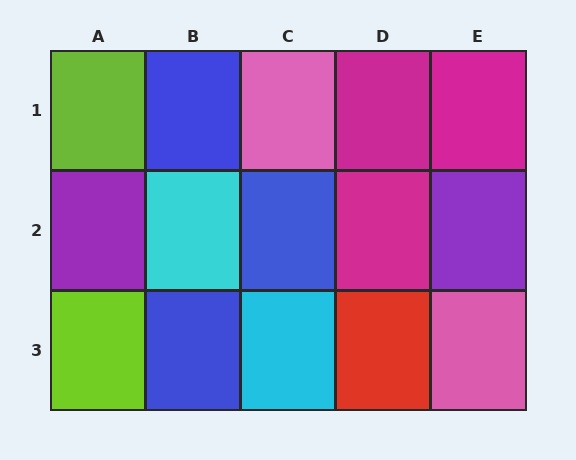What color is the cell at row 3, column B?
Blue.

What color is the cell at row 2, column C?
Blue.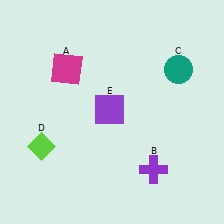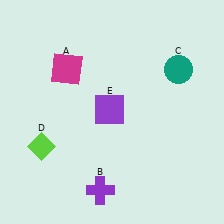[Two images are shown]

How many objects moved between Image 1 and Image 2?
1 object moved between the two images.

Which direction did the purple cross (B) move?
The purple cross (B) moved left.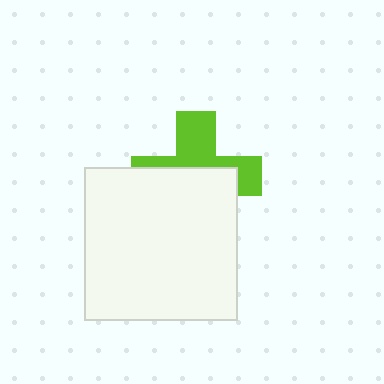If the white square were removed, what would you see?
You would see the complete lime cross.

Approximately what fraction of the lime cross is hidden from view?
Roughly 55% of the lime cross is hidden behind the white square.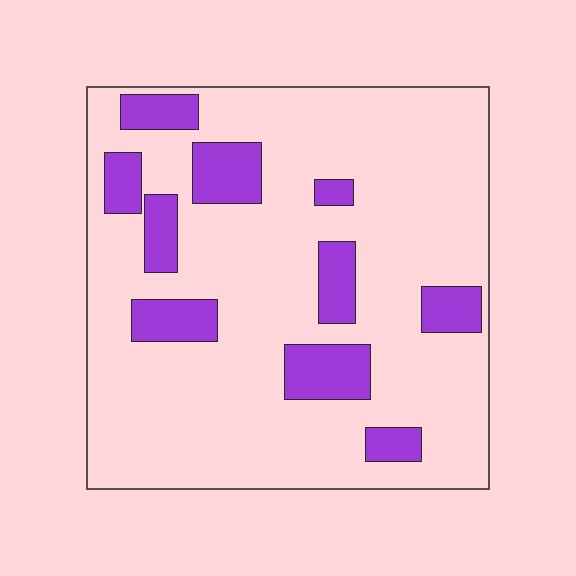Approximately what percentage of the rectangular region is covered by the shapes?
Approximately 20%.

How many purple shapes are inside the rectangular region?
10.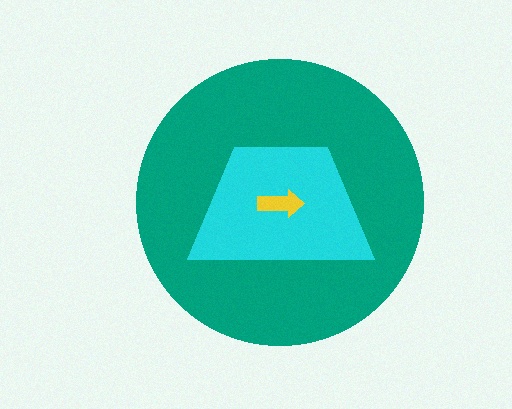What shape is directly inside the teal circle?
The cyan trapezoid.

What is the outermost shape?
The teal circle.